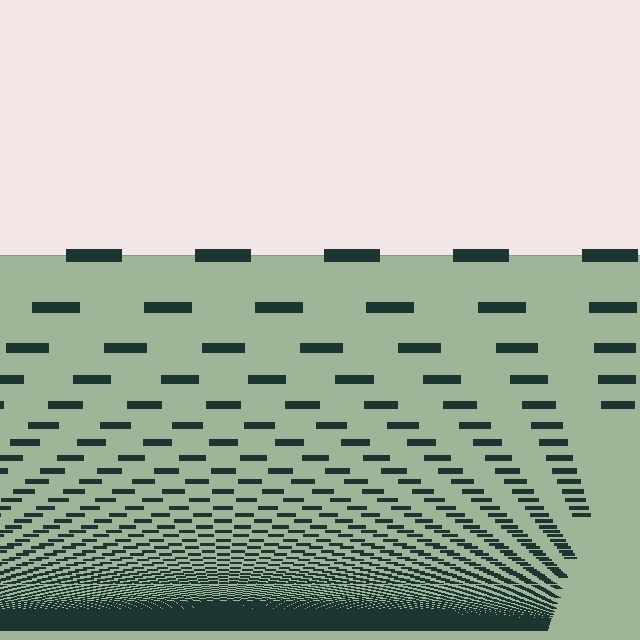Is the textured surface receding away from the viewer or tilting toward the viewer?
The surface appears to tilt toward the viewer. Texture elements get larger and sparser toward the top.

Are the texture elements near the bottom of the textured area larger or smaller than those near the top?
Smaller. The gradient is inverted — elements near the bottom are smaller and denser.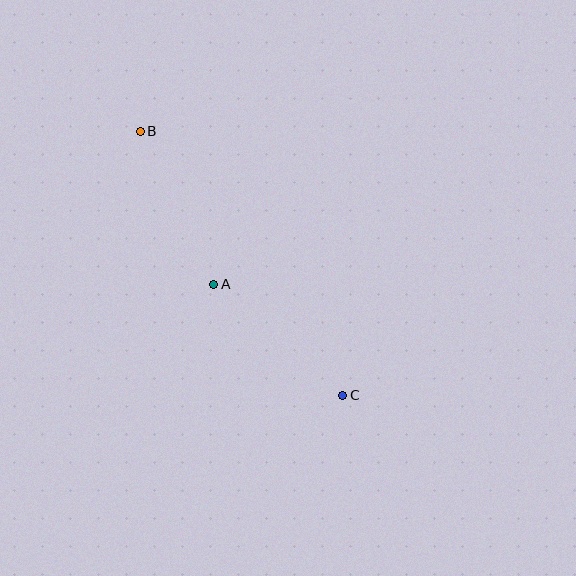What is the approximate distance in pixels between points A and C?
The distance between A and C is approximately 170 pixels.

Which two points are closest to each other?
Points A and B are closest to each other.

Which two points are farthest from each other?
Points B and C are farthest from each other.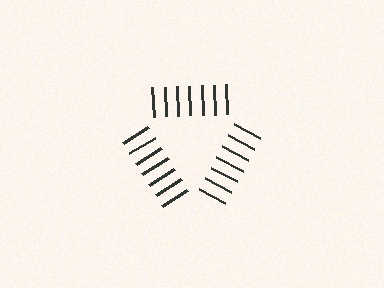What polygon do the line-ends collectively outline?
An illusory triangle — the line segments terminate on its edges but no continuous stroke is drawn.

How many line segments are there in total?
21 — 7 along each of the 3 edges.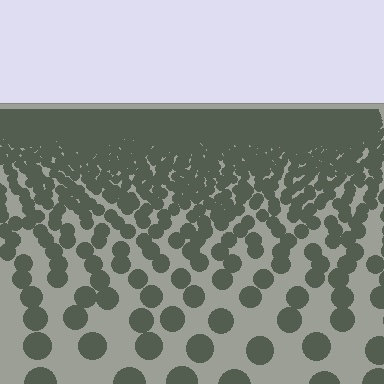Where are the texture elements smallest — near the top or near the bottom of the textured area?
Near the top.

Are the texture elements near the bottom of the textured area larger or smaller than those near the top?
Larger. Near the bottom, elements are closer to the viewer and appear at a bigger on-screen size.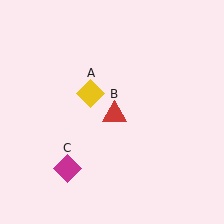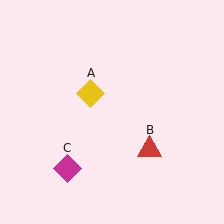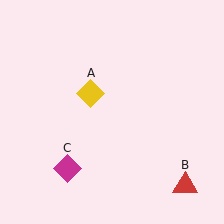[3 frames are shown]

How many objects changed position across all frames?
1 object changed position: red triangle (object B).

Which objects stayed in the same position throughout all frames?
Yellow diamond (object A) and magenta diamond (object C) remained stationary.